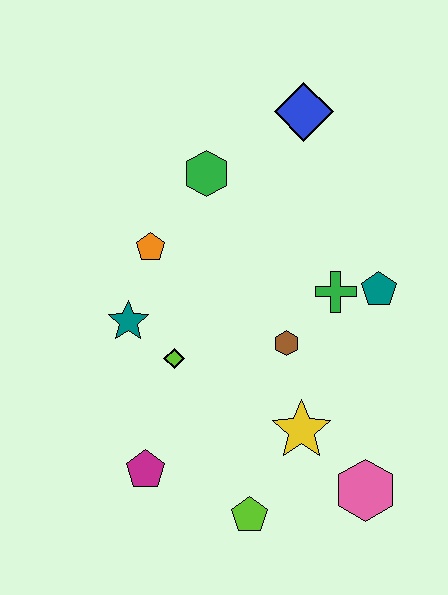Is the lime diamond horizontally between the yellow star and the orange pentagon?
Yes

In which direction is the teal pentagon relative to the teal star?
The teal pentagon is to the right of the teal star.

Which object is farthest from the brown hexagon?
The blue diamond is farthest from the brown hexagon.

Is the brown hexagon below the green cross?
Yes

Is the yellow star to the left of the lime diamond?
No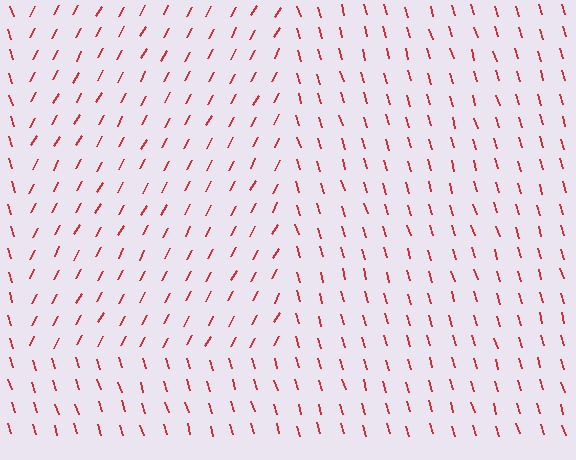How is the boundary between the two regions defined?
The boundary is defined purely by a change in line orientation (approximately 45 degrees difference). All lines are the same color and thickness.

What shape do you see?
I see a rectangle.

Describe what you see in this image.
The image is filled with small red line segments. A rectangle region in the image has lines oriented differently from the surrounding lines, creating a visible texture boundary.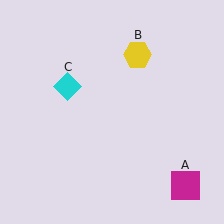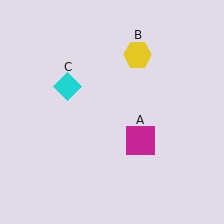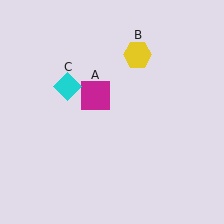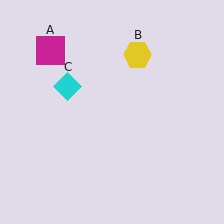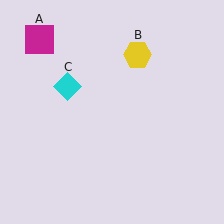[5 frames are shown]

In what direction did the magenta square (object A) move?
The magenta square (object A) moved up and to the left.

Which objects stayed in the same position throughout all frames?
Yellow hexagon (object B) and cyan diamond (object C) remained stationary.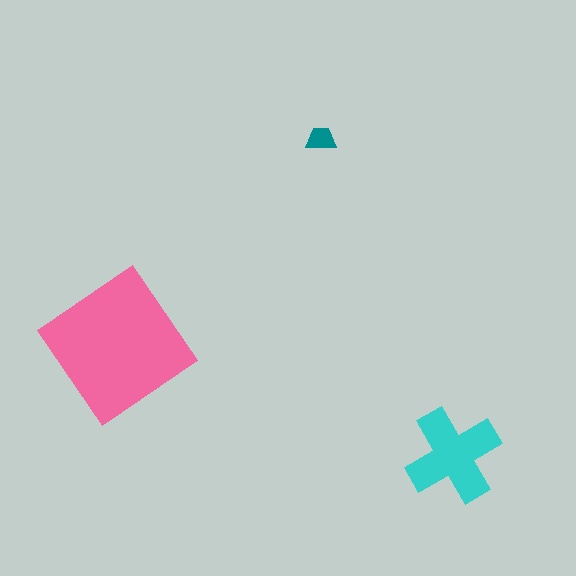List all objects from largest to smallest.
The pink diamond, the cyan cross, the teal trapezoid.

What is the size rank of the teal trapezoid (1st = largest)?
3rd.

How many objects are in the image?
There are 3 objects in the image.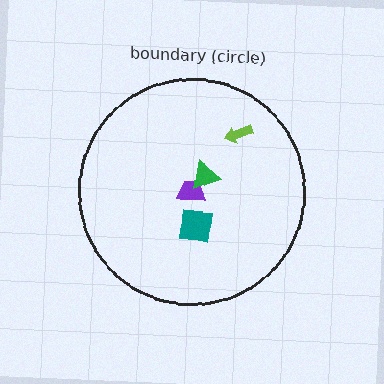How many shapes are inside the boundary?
4 inside, 0 outside.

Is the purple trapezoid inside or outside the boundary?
Inside.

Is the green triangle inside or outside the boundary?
Inside.